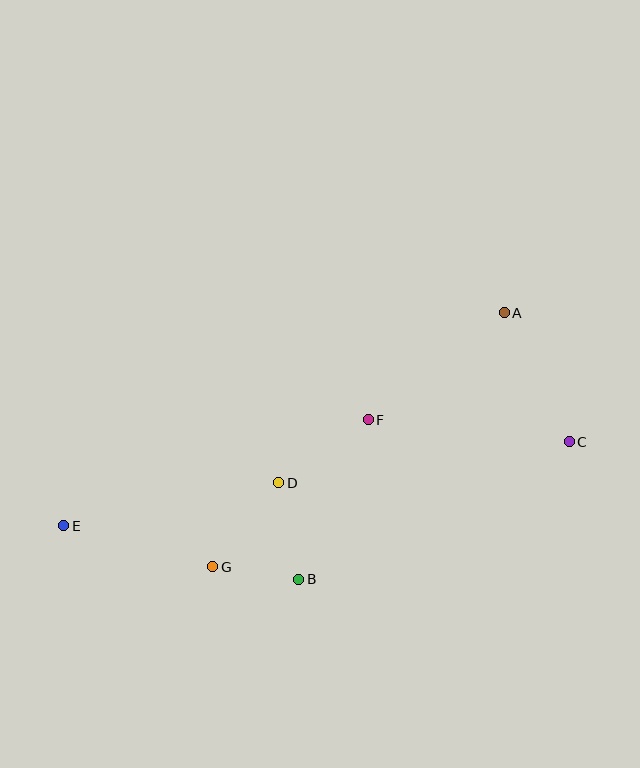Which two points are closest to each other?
Points B and G are closest to each other.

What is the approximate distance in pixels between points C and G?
The distance between C and G is approximately 378 pixels.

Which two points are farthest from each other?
Points C and E are farthest from each other.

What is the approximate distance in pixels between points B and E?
The distance between B and E is approximately 241 pixels.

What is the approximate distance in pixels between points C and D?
The distance between C and D is approximately 294 pixels.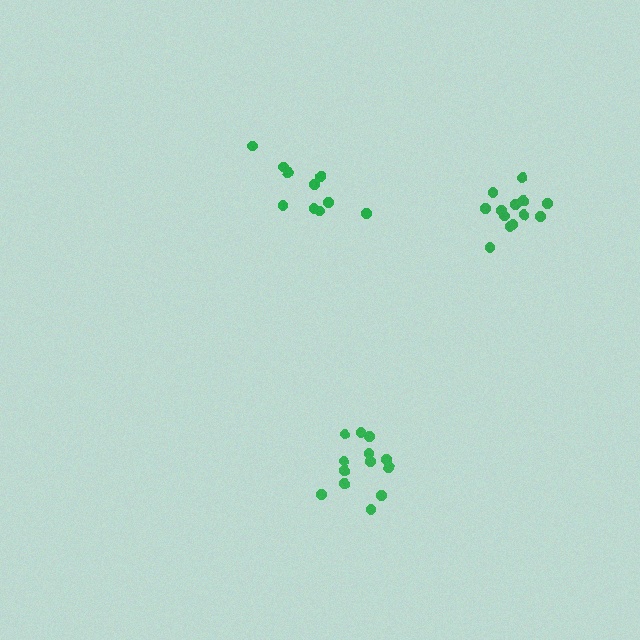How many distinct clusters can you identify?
There are 3 distinct clusters.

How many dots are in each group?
Group 1: 13 dots, Group 2: 10 dots, Group 3: 13 dots (36 total).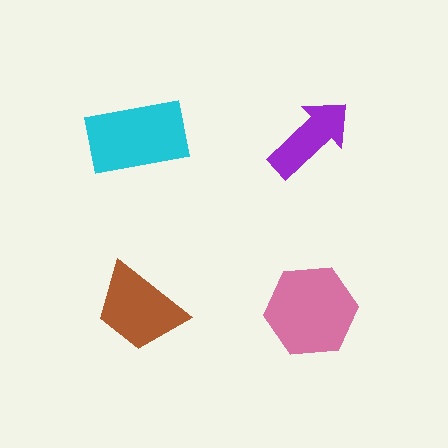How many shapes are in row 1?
2 shapes.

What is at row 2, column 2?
A pink hexagon.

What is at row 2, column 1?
A brown trapezoid.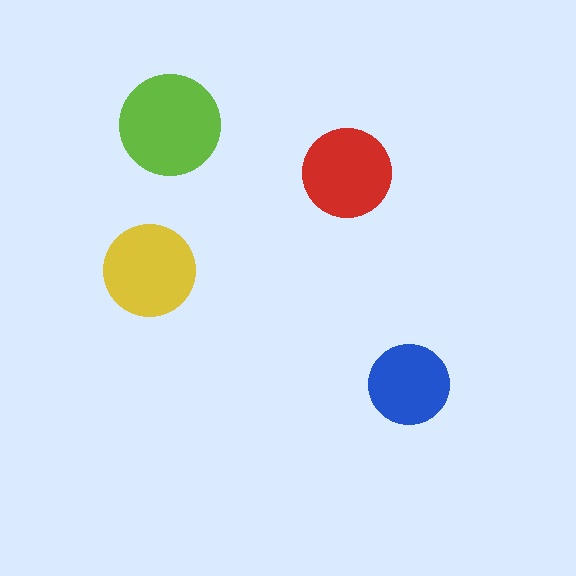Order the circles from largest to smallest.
the lime one, the yellow one, the red one, the blue one.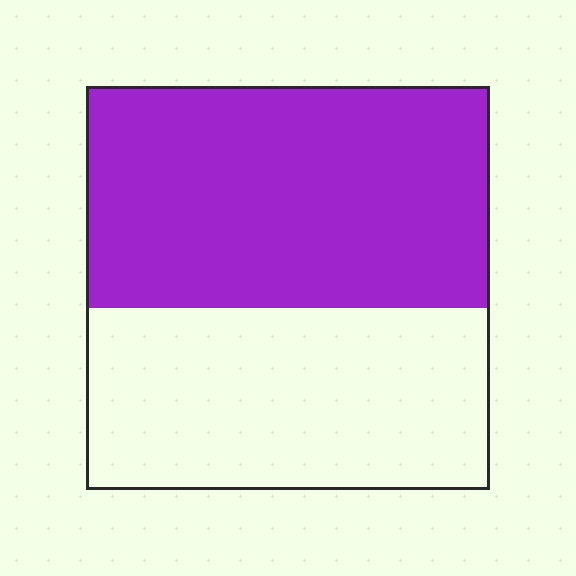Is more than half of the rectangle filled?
Yes.